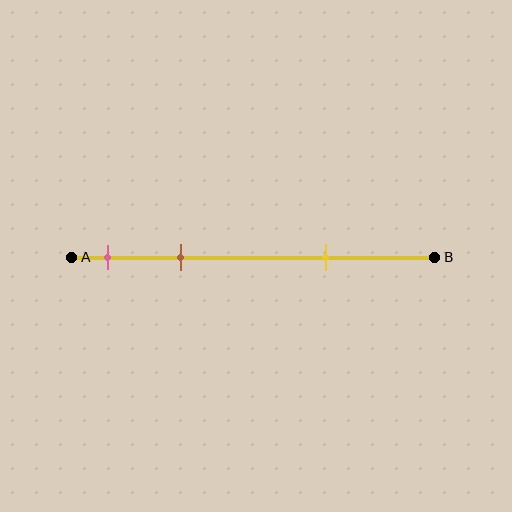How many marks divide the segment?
There are 3 marks dividing the segment.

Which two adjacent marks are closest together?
The pink and brown marks are the closest adjacent pair.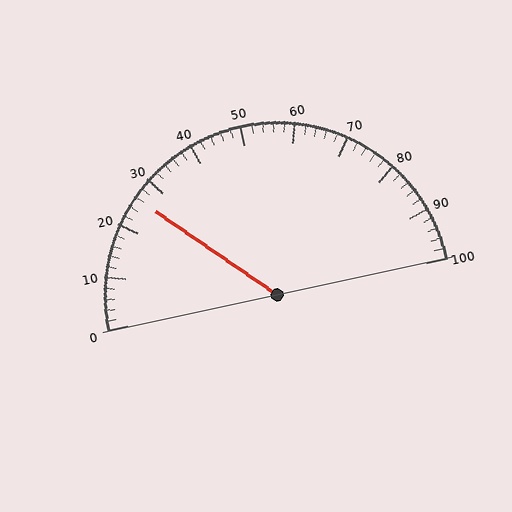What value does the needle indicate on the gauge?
The needle indicates approximately 26.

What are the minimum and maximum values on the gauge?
The gauge ranges from 0 to 100.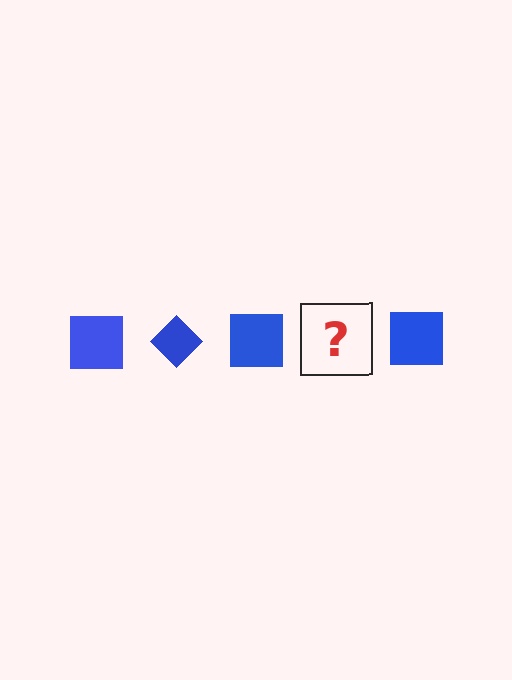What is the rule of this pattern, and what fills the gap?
The rule is that the pattern cycles through square, diamond shapes in blue. The gap should be filled with a blue diamond.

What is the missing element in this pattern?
The missing element is a blue diamond.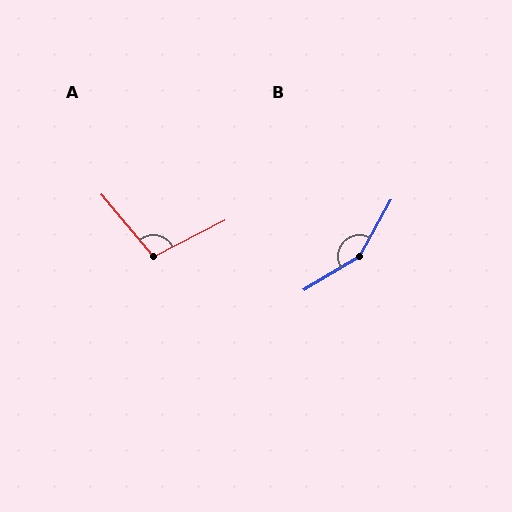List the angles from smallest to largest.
A (102°), B (150°).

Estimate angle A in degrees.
Approximately 102 degrees.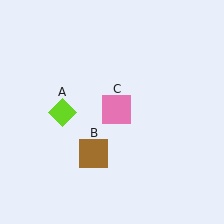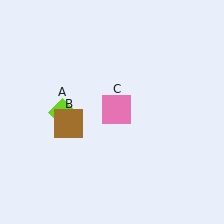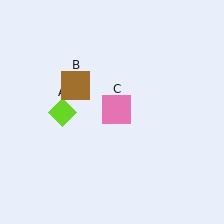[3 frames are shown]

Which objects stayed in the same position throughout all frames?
Lime diamond (object A) and pink square (object C) remained stationary.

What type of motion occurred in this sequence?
The brown square (object B) rotated clockwise around the center of the scene.